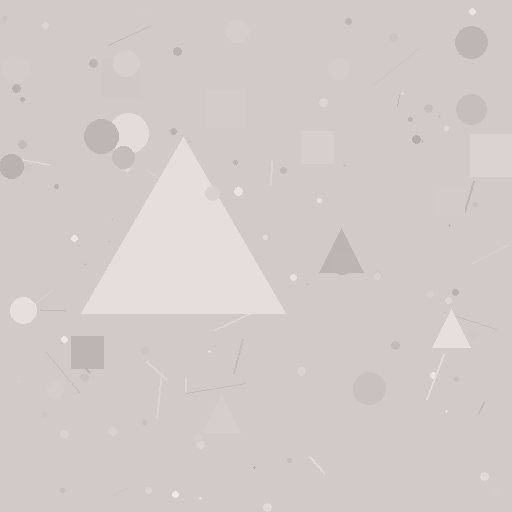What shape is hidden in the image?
A triangle is hidden in the image.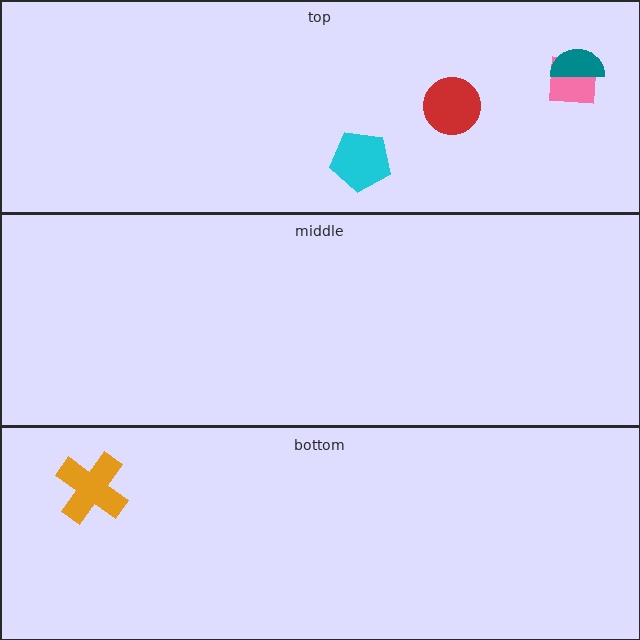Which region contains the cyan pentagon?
The top region.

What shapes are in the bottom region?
The orange cross.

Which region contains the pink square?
The top region.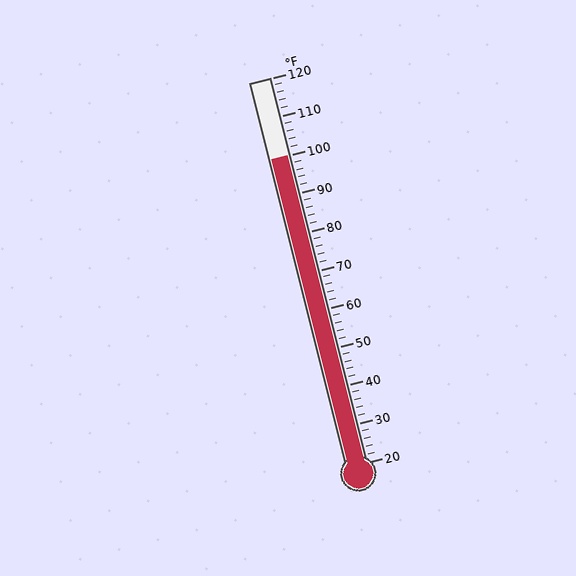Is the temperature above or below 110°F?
The temperature is below 110°F.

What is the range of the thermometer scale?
The thermometer scale ranges from 20°F to 120°F.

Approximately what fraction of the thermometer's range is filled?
The thermometer is filled to approximately 80% of its range.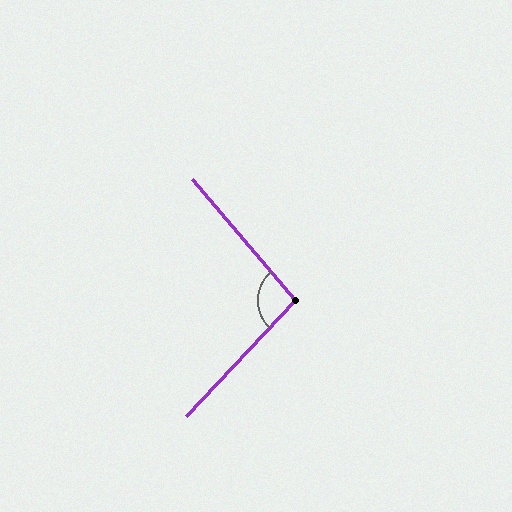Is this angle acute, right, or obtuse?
It is obtuse.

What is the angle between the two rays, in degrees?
Approximately 97 degrees.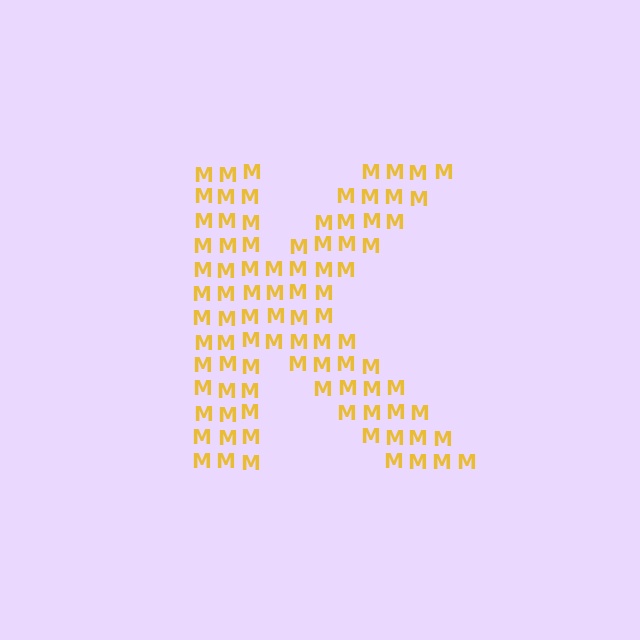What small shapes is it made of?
It is made of small letter M's.